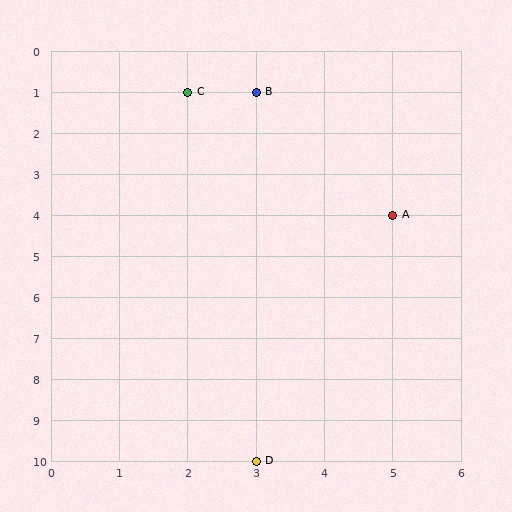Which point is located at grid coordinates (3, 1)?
Point B is at (3, 1).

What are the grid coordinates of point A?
Point A is at grid coordinates (5, 4).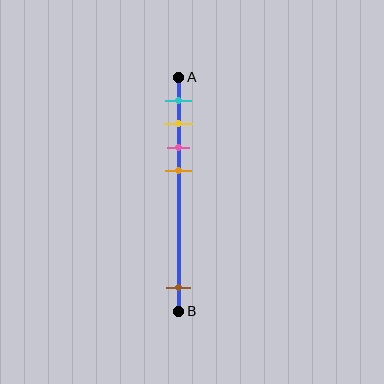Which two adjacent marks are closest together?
The yellow and pink marks are the closest adjacent pair.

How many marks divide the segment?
There are 5 marks dividing the segment.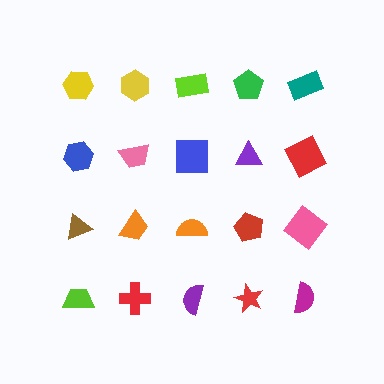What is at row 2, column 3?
A blue square.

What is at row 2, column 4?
A purple triangle.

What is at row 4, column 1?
A lime trapezoid.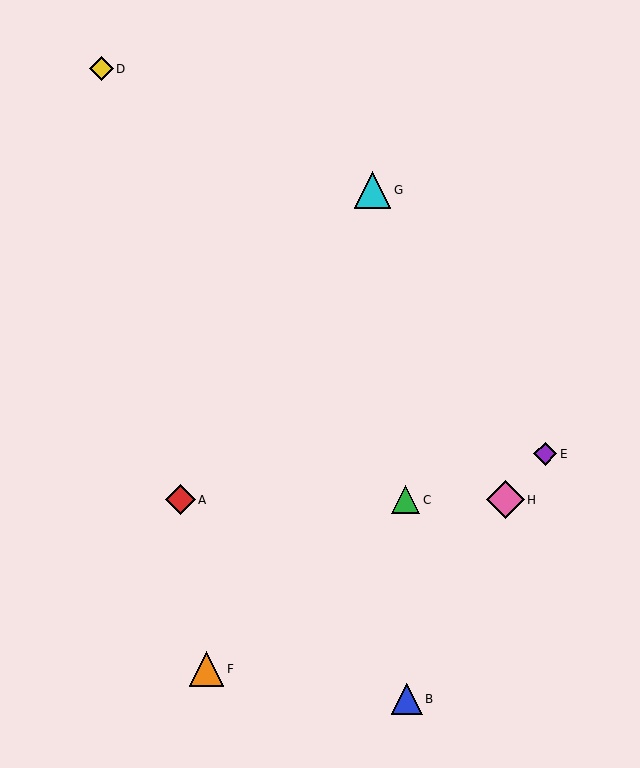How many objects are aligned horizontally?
3 objects (A, C, H) are aligned horizontally.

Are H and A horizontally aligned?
Yes, both are at y≈500.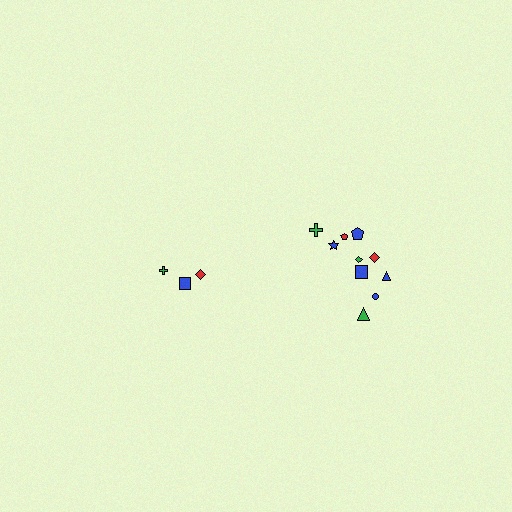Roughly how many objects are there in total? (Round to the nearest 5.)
Roughly 15 objects in total.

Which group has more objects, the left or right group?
The right group.